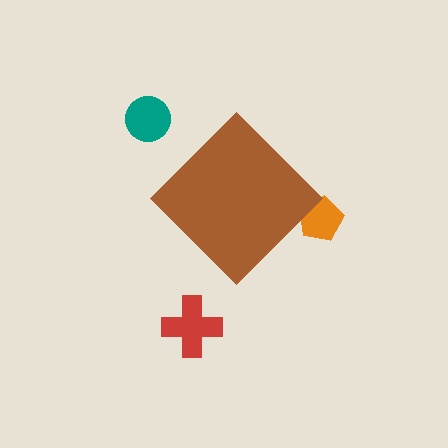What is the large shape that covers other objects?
A brown diamond.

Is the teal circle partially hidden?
No, the teal circle is fully visible.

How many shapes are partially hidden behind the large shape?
1 shape is partially hidden.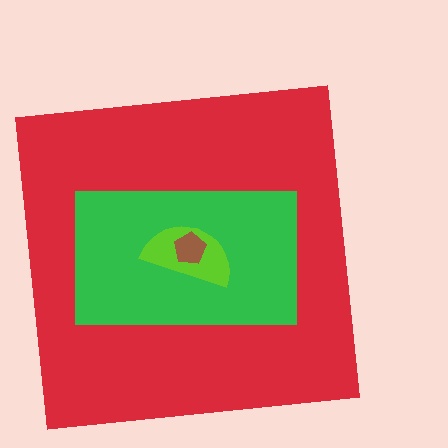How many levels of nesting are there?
4.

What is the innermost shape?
The brown pentagon.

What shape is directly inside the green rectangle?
The lime semicircle.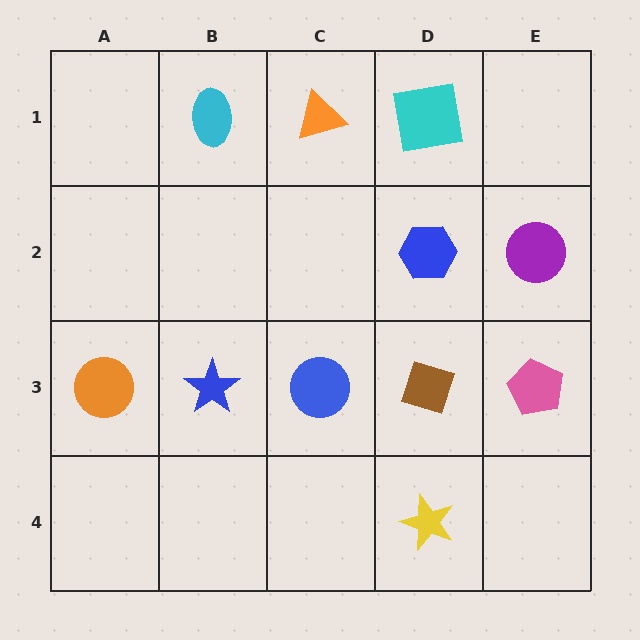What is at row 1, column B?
A cyan ellipse.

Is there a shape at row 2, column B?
No, that cell is empty.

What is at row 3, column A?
An orange circle.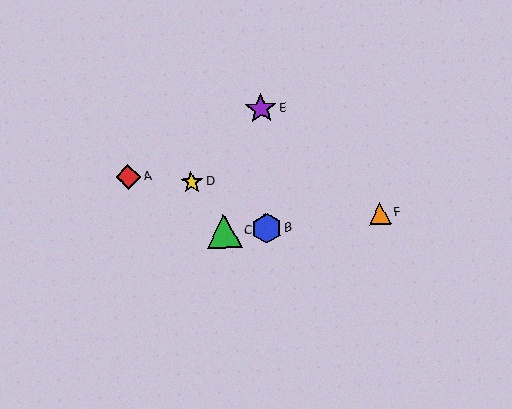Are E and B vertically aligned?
Yes, both are at x≈261.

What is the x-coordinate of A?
Object A is at x≈128.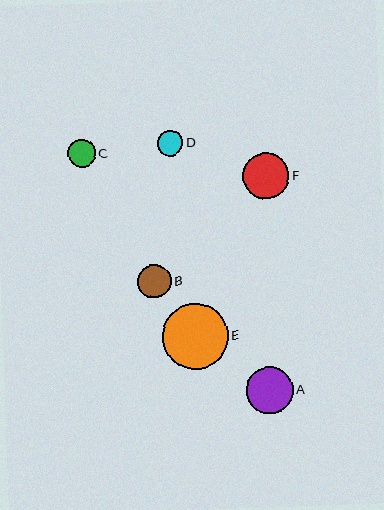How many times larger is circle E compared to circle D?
Circle E is approximately 2.5 times the size of circle D.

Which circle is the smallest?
Circle D is the smallest with a size of approximately 26 pixels.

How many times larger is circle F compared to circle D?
Circle F is approximately 1.8 times the size of circle D.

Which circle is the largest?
Circle E is the largest with a size of approximately 65 pixels.